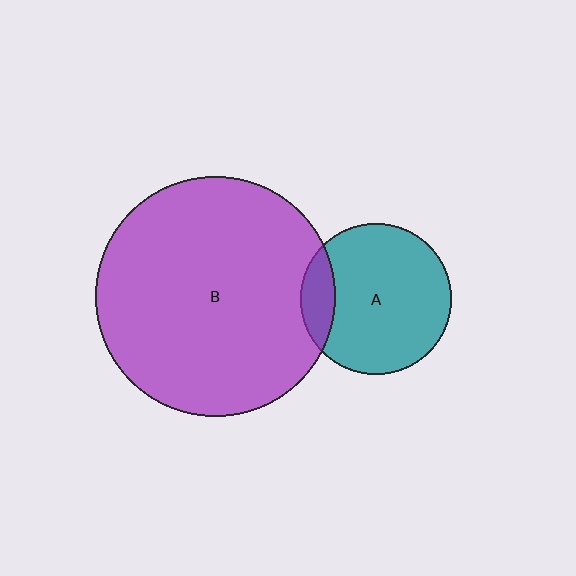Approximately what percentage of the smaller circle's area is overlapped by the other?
Approximately 15%.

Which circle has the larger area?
Circle B (purple).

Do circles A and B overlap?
Yes.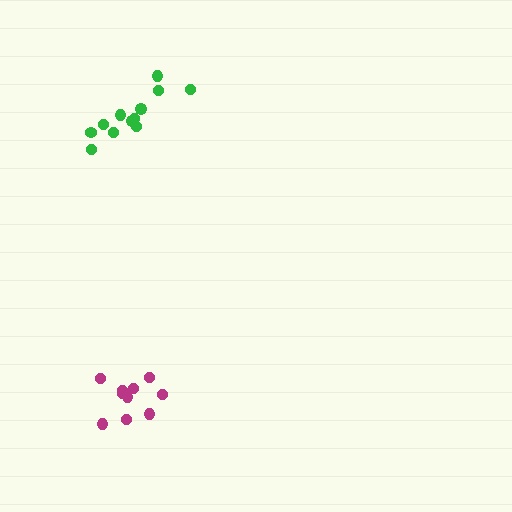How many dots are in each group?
Group 1: 10 dots, Group 2: 12 dots (22 total).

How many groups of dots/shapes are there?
There are 2 groups.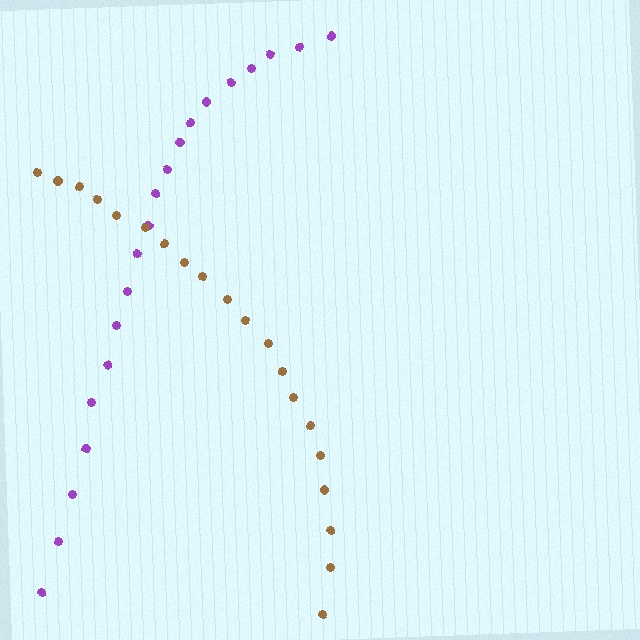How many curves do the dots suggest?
There are 2 distinct paths.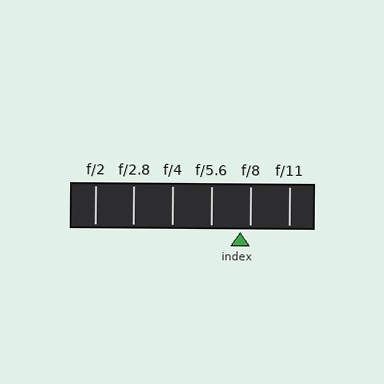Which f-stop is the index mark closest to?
The index mark is closest to f/8.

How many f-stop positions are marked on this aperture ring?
There are 6 f-stop positions marked.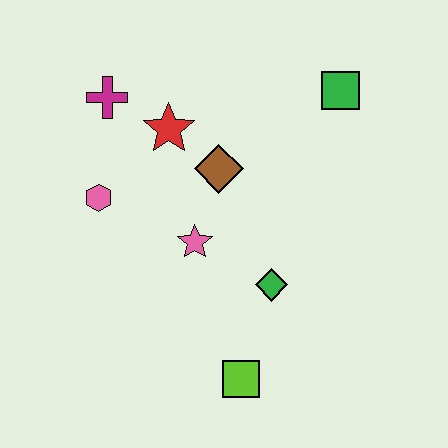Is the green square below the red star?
No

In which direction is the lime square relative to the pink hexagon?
The lime square is below the pink hexagon.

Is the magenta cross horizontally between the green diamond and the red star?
No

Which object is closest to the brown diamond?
The red star is closest to the brown diamond.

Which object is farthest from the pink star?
The green square is farthest from the pink star.